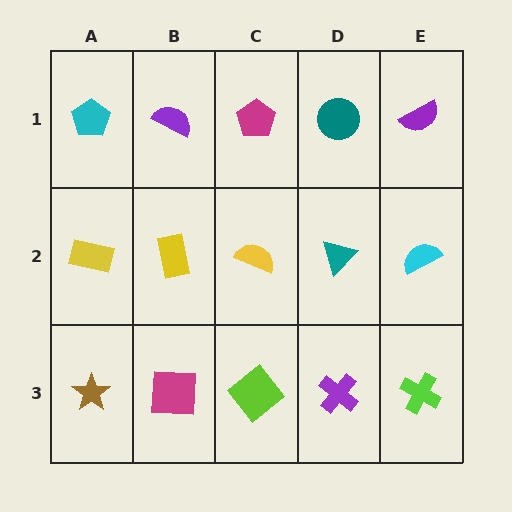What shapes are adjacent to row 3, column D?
A teal triangle (row 2, column D), a lime diamond (row 3, column C), a lime cross (row 3, column E).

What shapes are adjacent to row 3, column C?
A yellow semicircle (row 2, column C), a magenta square (row 3, column B), a purple cross (row 3, column D).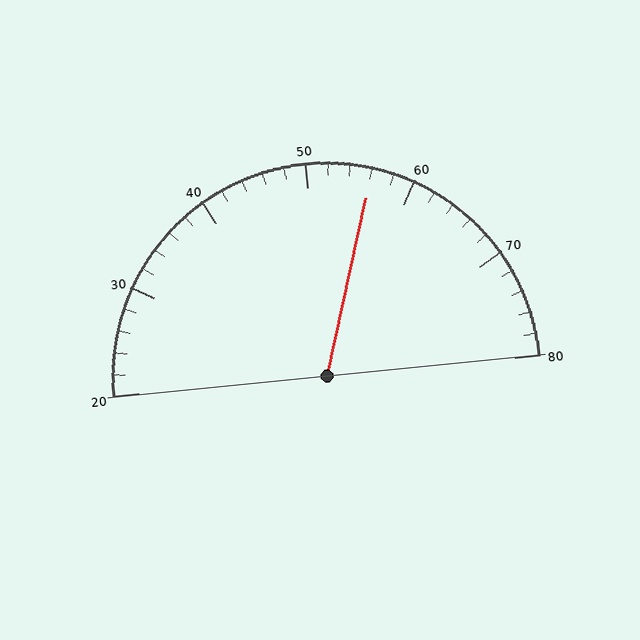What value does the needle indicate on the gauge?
The needle indicates approximately 56.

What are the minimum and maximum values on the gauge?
The gauge ranges from 20 to 80.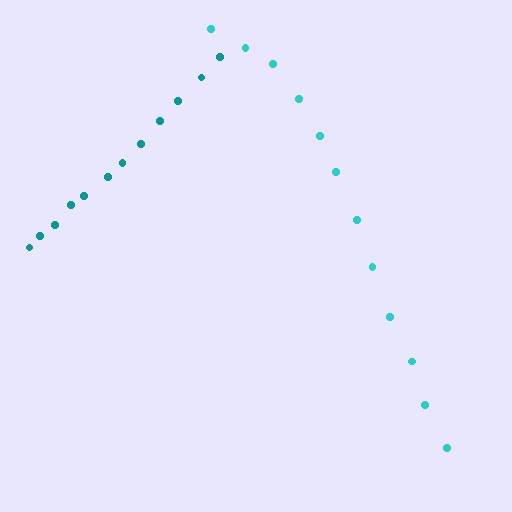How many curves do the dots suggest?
There are 2 distinct paths.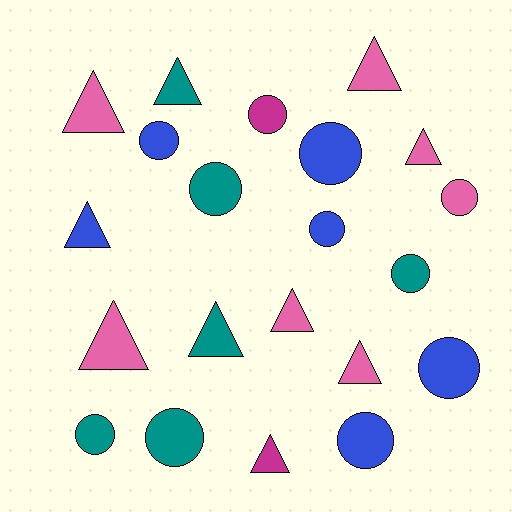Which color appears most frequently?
Pink, with 7 objects.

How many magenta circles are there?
There is 1 magenta circle.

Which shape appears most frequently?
Circle, with 11 objects.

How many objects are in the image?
There are 21 objects.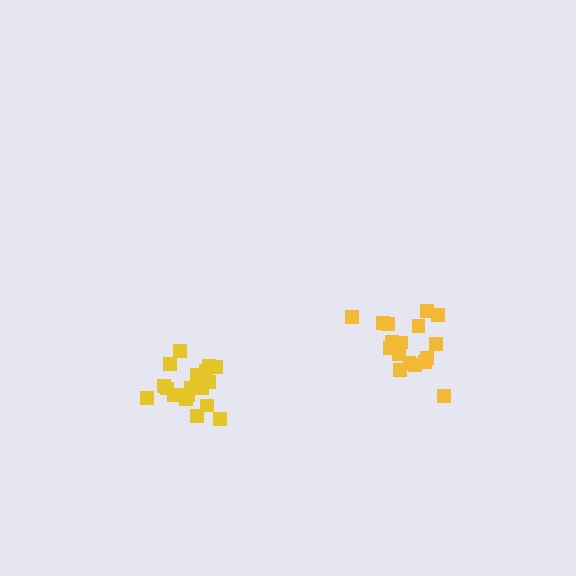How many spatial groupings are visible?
There are 2 spatial groupings.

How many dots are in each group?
Group 1: 19 dots, Group 2: 18 dots (37 total).